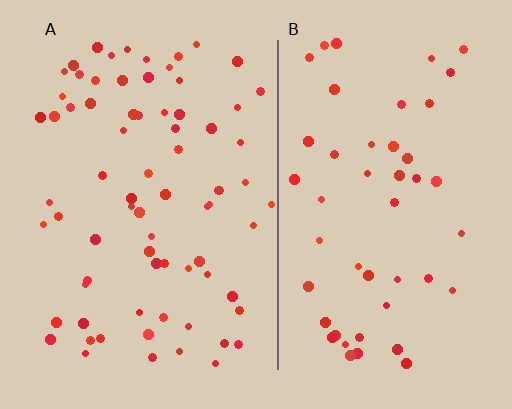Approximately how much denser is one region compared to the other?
Approximately 1.5× — region A over region B.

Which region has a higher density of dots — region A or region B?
A (the left).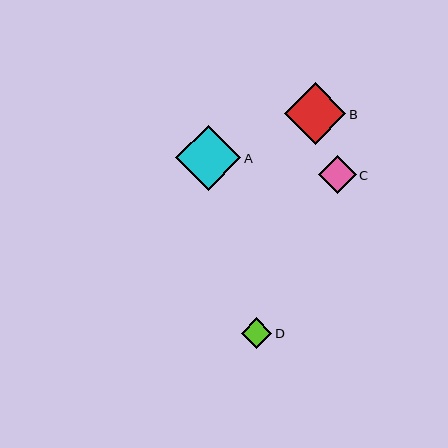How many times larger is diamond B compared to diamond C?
Diamond B is approximately 1.6 times the size of diamond C.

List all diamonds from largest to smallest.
From largest to smallest: A, B, C, D.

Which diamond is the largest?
Diamond A is the largest with a size of approximately 65 pixels.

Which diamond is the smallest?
Diamond D is the smallest with a size of approximately 31 pixels.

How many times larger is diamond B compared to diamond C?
Diamond B is approximately 1.6 times the size of diamond C.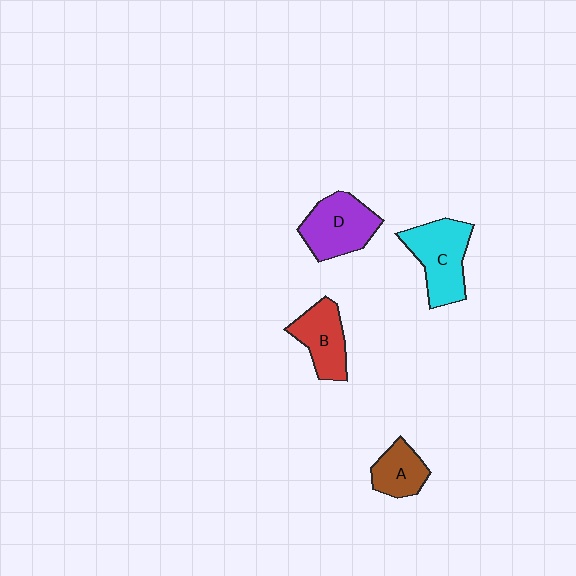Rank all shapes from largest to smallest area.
From largest to smallest: C (cyan), D (purple), B (red), A (brown).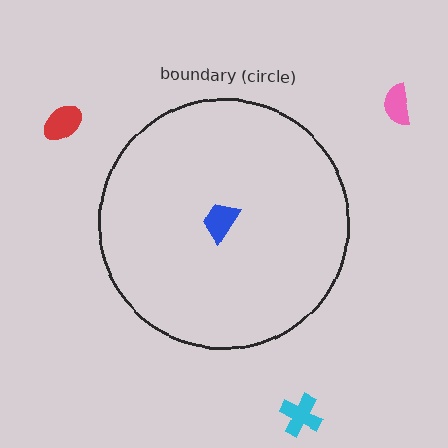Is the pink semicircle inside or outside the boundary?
Outside.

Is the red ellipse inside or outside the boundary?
Outside.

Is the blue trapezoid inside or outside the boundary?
Inside.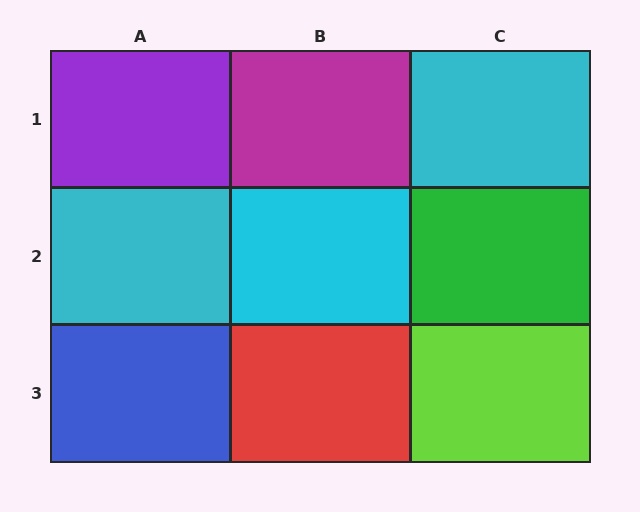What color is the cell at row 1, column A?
Purple.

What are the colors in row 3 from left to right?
Blue, red, lime.